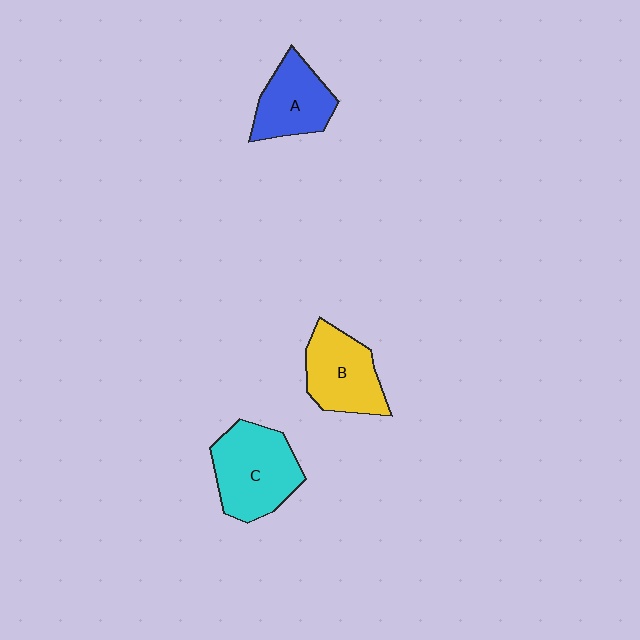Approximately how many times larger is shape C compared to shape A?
Approximately 1.4 times.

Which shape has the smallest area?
Shape A (blue).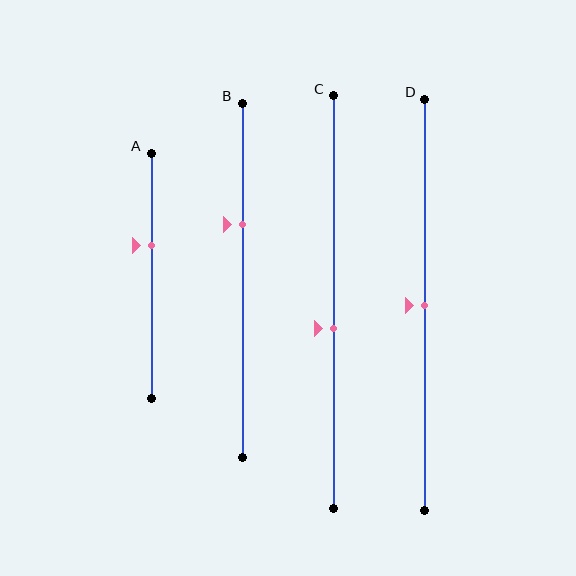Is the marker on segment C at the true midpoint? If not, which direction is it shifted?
No, the marker on segment C is shifted downward by about 6% of the segment length.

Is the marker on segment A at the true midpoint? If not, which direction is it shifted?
No, the marker on segment A is shifted upward by about 12% of the segment length.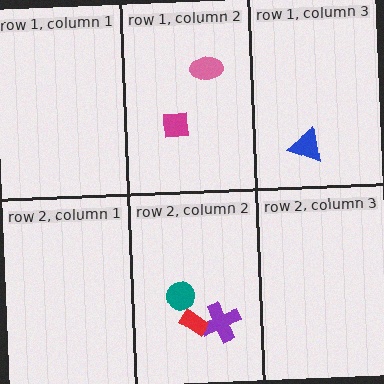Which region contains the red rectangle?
The row 2, column 2 region.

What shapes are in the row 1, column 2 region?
The pink ellipse, the magenta square.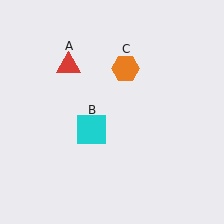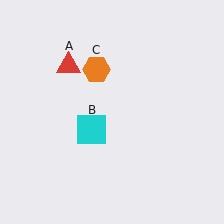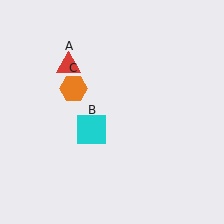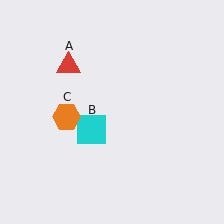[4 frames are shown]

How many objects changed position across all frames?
1 object changed position: orange hexagon (object C).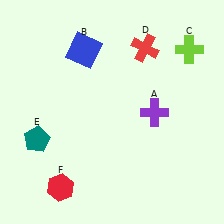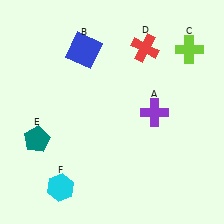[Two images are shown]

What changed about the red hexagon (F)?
In Image 1, F is red. In Image 2, it changed to cyan.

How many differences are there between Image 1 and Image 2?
There is 1 difference between the two images.